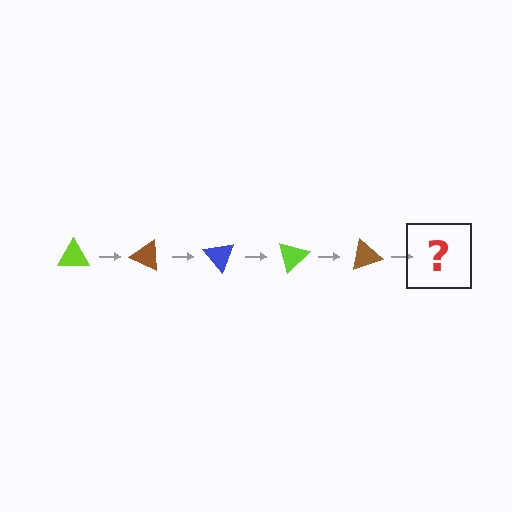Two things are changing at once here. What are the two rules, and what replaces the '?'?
The two rules are that it rotates 25 degrees each step and the color cycles through lime, brown, and blue. The '?' should be a blue triangle, rotated 125 degrees from the start.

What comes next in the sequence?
The next element should be a blue triangle, rotated 125 degrees from the start.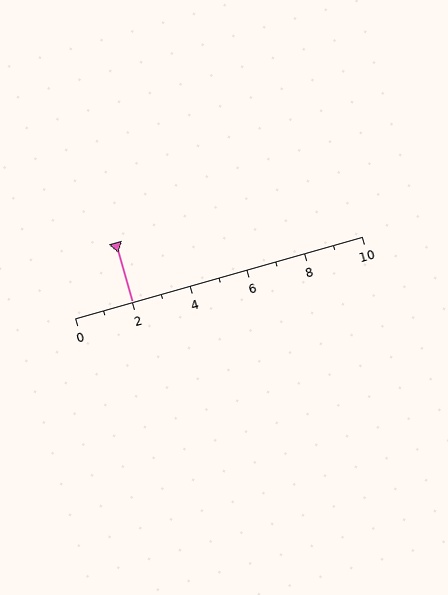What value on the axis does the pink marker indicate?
The marker indicates approximately 2.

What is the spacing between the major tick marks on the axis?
The major ticks are spaced 2 apart.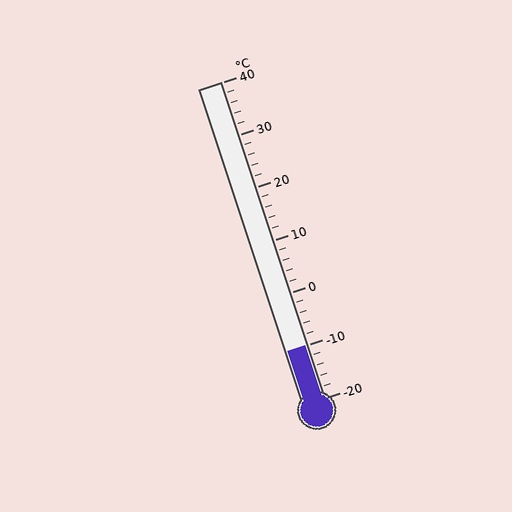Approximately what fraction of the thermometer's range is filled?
The thermometer is filled to approximately 15% of its range.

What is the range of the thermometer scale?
The thermometer scale ranges from -20°C to 40°C.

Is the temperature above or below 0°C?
The temperature is below 0°C.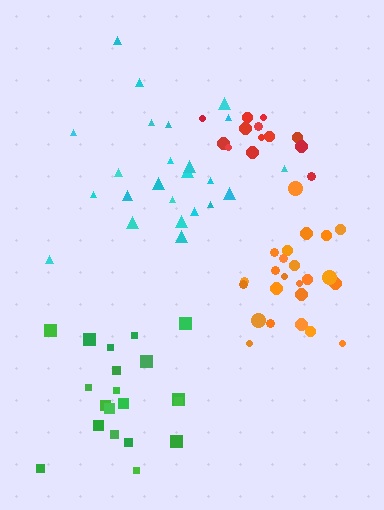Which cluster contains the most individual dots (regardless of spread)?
Orange (24).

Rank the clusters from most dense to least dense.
red, orange, green, cyan.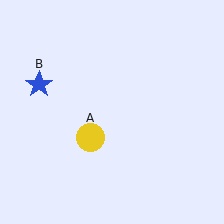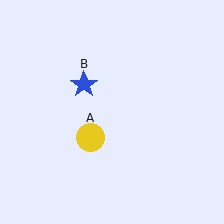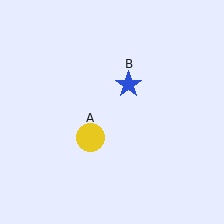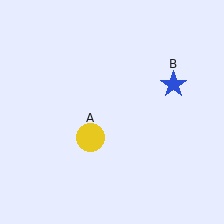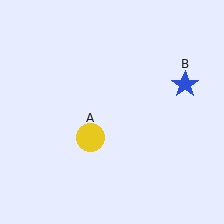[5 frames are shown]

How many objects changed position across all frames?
1 object changed position: blue star (object B).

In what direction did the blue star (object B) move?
The blue star (object B) moved right.